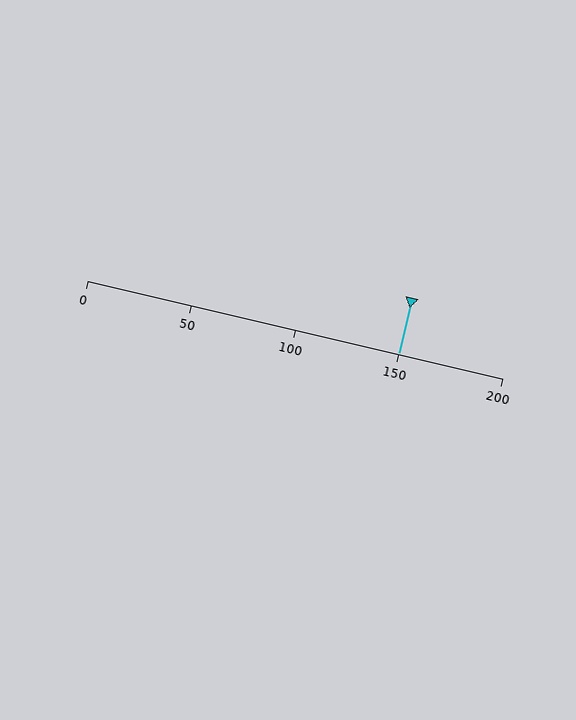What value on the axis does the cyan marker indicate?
The marker indicates approximately 150.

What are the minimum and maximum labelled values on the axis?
The axis runs from 0 to 200.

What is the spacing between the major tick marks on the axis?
The major ticks are spaced 50 apart.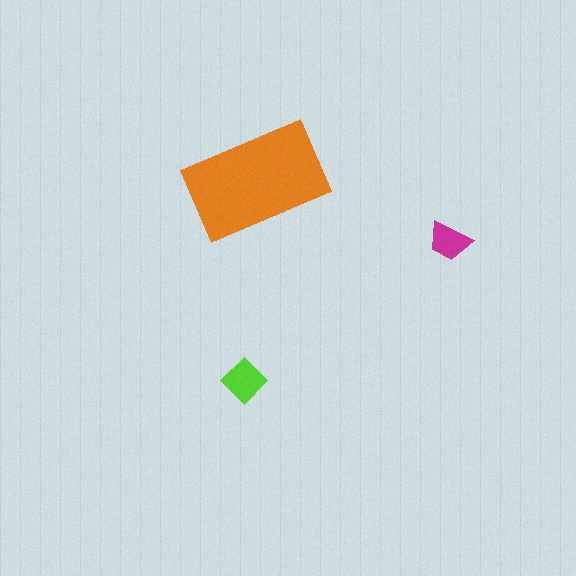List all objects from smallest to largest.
The magenta trapezoid, the lime diamond, the orange rectangle.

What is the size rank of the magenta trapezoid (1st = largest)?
3rd.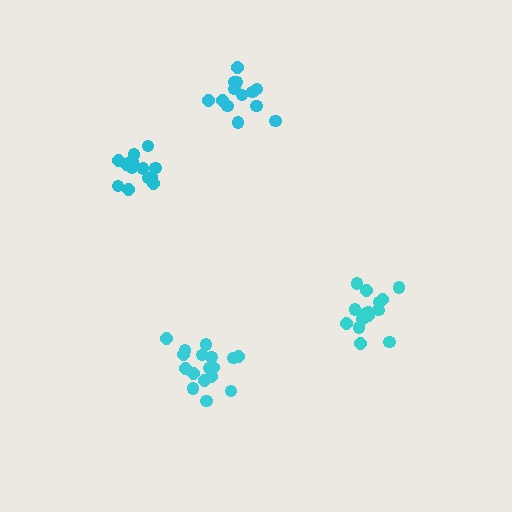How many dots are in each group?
Group 1: 17 dots, Group 2: 15 dots, Group 3: 15 dots, Group 4: 13 dots (60 total).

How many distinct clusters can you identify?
There are 4 distinct clusters.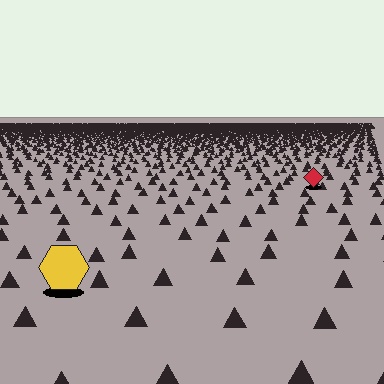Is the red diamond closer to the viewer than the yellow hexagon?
No. The yellow hexagon is closer — you can tell from the texture gradient: the ground texture is coarser near it.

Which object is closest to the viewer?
The yellow hexagon is closest. The texture marks near it are larger and more spread out.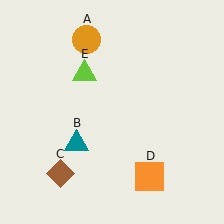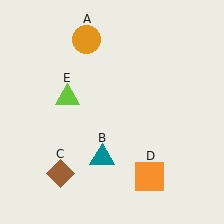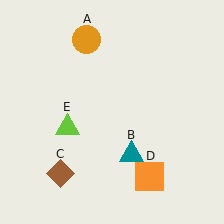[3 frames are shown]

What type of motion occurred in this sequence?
The teal triangle (object B), lime triangle (object E) rotated counterclockwise around the center of the scene.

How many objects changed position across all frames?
2 objects changed position: teal triangle (object B), lime triangle (object E).